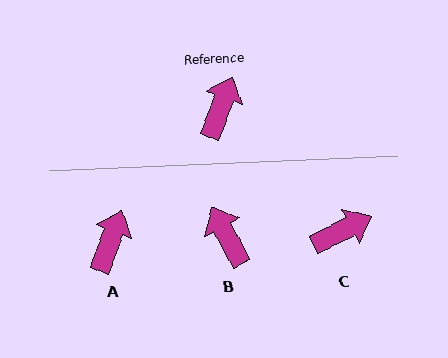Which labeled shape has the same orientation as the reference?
A.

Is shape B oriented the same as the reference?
No, it is off by about 49 degrees.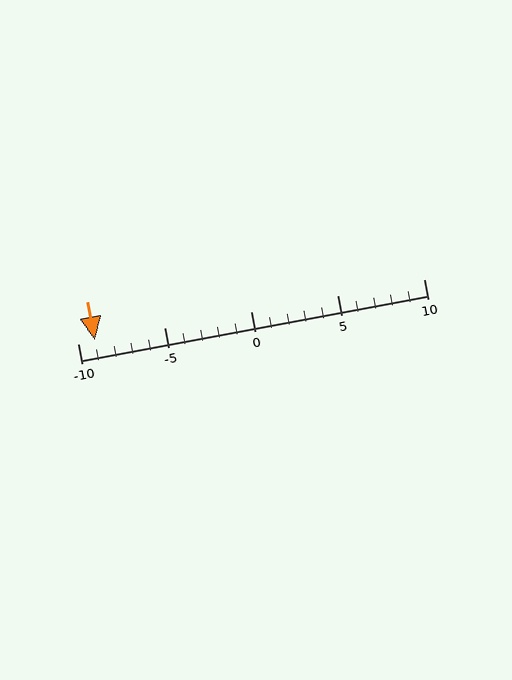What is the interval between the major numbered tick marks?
The major tick marks are spaced 5 units apart.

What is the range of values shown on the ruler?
The ruler shows values from -10 to 10.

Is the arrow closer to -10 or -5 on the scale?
The arrow is closer to -10.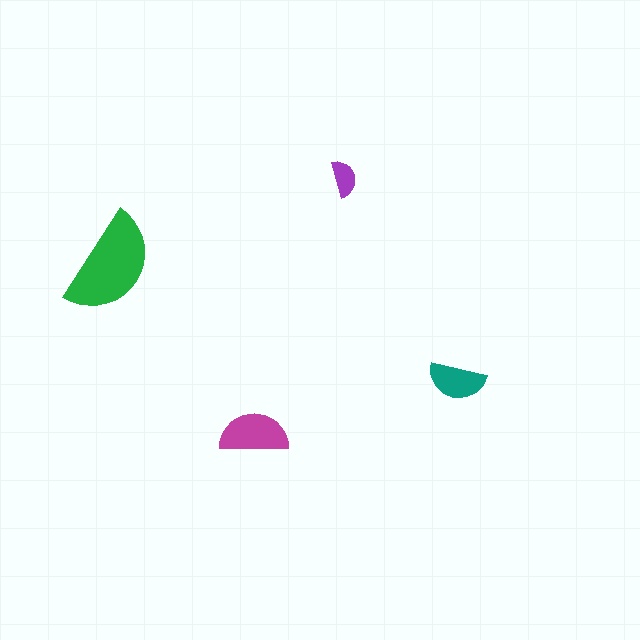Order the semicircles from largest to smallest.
the green one, the magenta one, the teal one, the purple one.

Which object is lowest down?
The magenta semicircle is bottommost.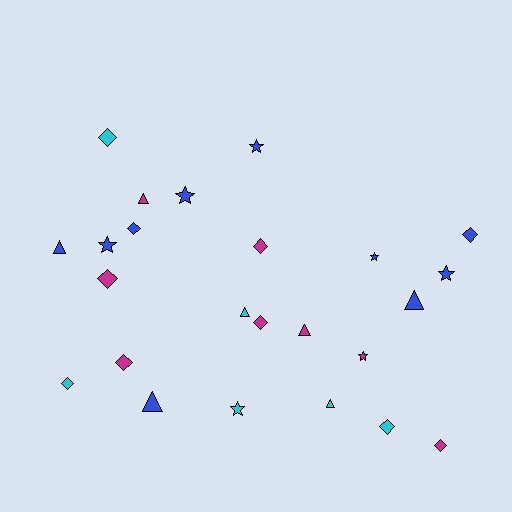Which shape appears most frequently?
Diamond, with 10 objects.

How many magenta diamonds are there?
There are 5 magenta diamonds.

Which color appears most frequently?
Blue, with 10 objects.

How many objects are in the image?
There are 24 objects.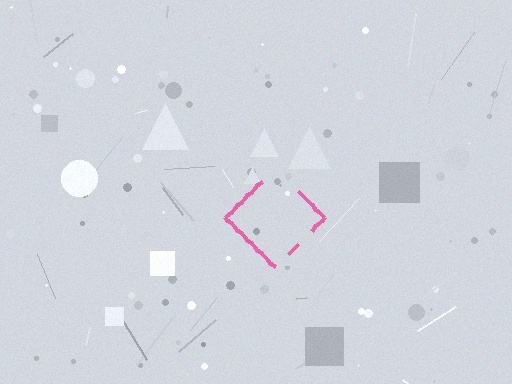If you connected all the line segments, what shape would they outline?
They would outline a diamond.